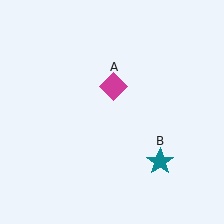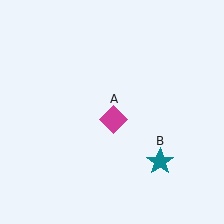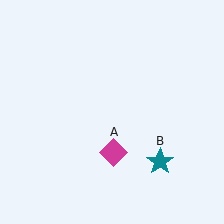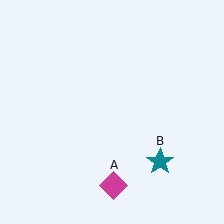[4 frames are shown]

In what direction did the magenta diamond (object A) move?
The magenta diamond (object A) moved down.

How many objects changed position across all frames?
1 object changed position: magenta diamond (object A).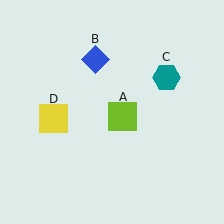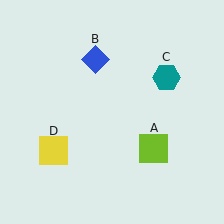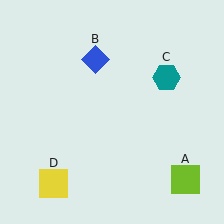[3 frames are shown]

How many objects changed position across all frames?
2 objects changed position: lime square (object A), yellow square (object D).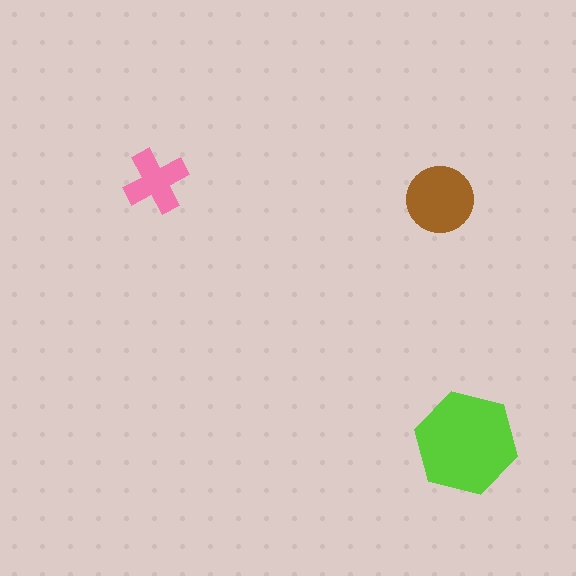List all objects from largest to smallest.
The lime hexagon, the brown circle, the pink cross.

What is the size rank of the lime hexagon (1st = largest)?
1st.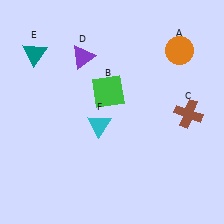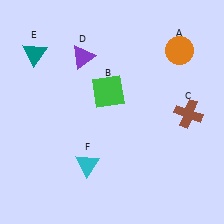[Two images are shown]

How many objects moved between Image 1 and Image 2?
1 object moved between the two images.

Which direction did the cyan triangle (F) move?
The cyan triangle (F) moved down.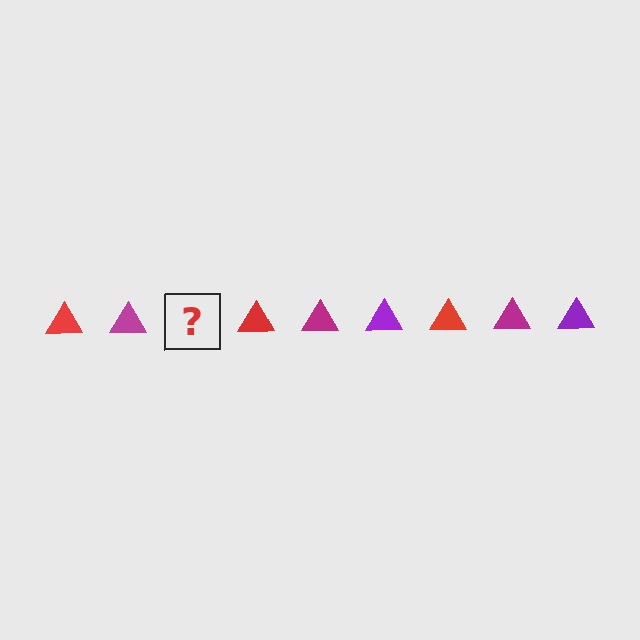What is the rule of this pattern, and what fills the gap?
The rule is that the pattern cycles through red, magenta, purple triangles. The gap should be filled with a purple triangle.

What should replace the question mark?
The question mark should be replaced with a purple triangle.